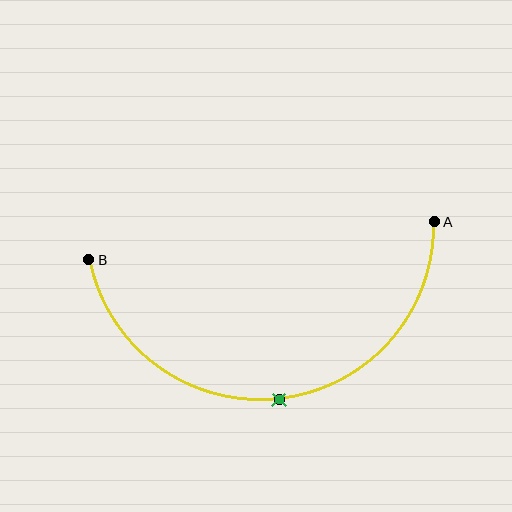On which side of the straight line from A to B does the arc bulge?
The arc bulges below the straight line connecting A and B.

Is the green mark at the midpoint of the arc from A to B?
Yes. The green mark lies on the arc at equal arc-length from both A and B — it is the arc midpoint.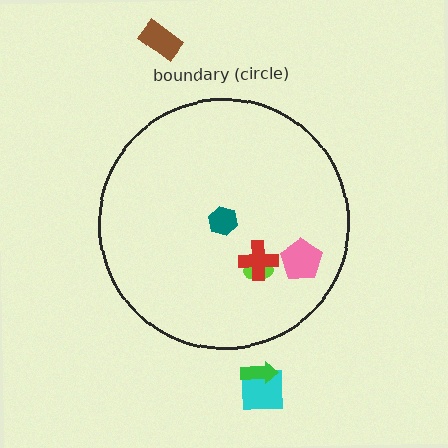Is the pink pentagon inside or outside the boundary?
Inside.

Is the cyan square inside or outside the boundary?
Outside.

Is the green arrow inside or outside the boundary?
Outside.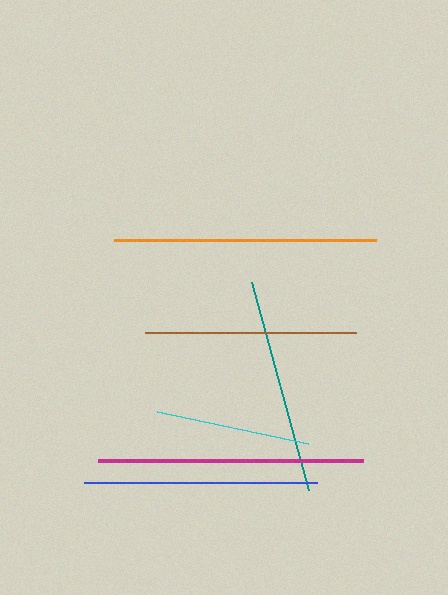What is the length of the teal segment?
The teal segment is approximately 216 pixels long.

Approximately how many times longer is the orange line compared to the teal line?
The orange line is approximately 1.2 times the length of the teal line.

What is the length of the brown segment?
The brown segment is approximately 211 pixels long.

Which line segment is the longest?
The magenta line is the longest at approximately 266 pixels.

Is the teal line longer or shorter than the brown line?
The teal line is longer than the brown line.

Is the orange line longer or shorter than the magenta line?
The magenta line is longer than the orange line.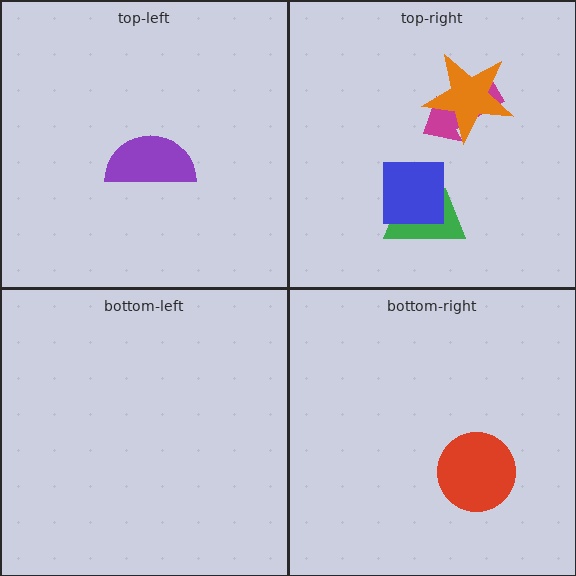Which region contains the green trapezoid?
The top-right region.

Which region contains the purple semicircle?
The top-left region.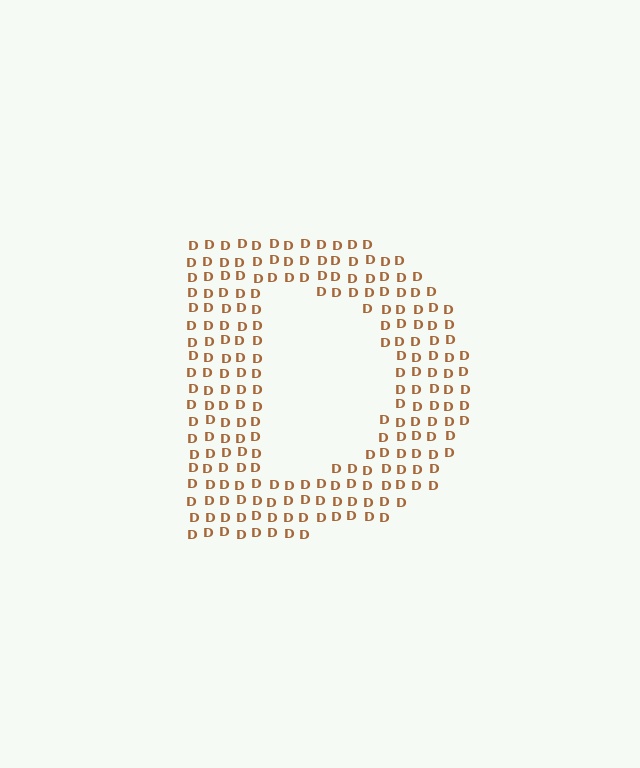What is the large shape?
The large shape is the letter D.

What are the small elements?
The small elements are letter D's.